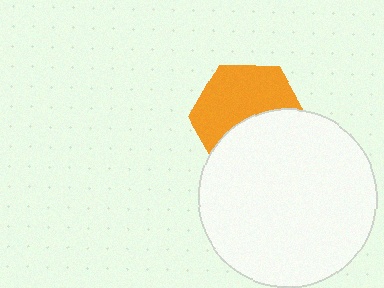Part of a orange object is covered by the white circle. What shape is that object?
It is a hexagon.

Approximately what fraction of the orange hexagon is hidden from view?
Roughly 44% of the orange hexagon is hidden behind the white circle.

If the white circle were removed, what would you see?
You would see the complete orange hexagon.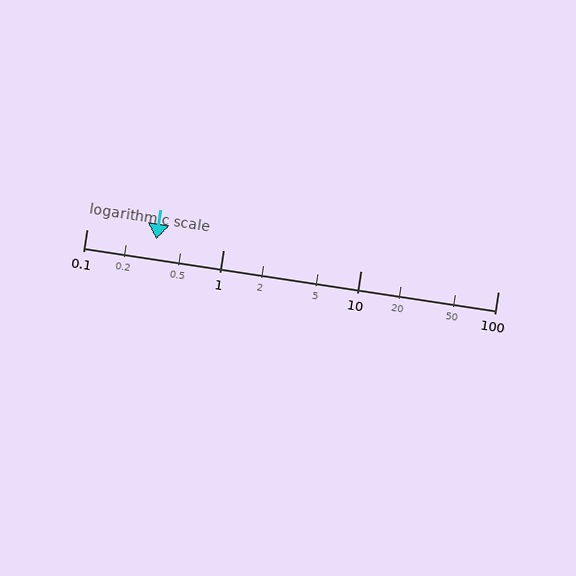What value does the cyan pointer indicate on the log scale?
The pointer indicates approximately 0.32.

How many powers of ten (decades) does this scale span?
The scale spans 3 decades, from 0.1 to 100.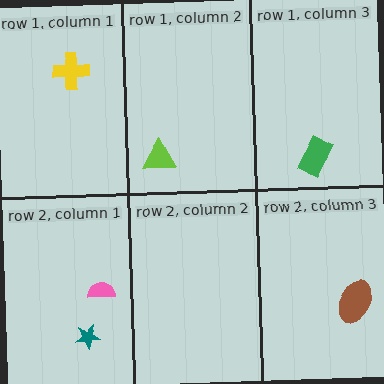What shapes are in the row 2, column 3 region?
The brown ellipse.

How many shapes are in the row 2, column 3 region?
1.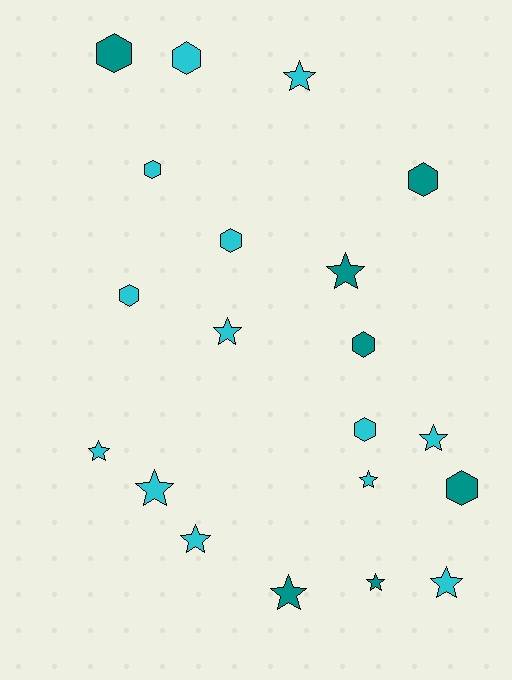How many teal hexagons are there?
There are 4 teal hexagons.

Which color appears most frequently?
Cyan, with 13 objects.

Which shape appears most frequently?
Star, with 11 objects.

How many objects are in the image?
There are 20 objects.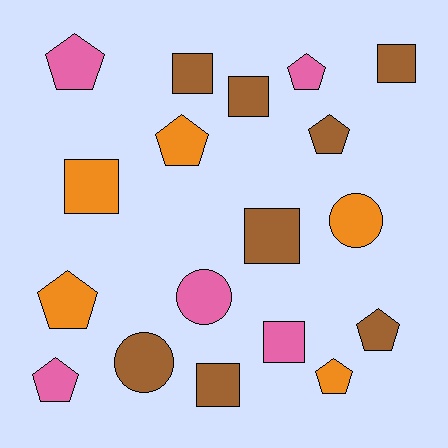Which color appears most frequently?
Brown, with 8 objects.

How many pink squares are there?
There is 1 pink square.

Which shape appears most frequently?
Pentagon, with 8 objects.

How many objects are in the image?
There are 18 objects.